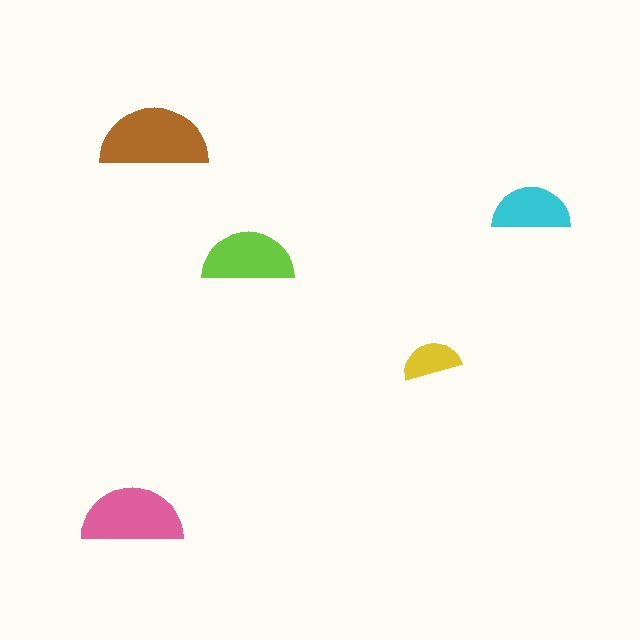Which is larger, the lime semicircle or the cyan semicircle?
The lime one.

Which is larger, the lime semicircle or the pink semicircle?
The pink one.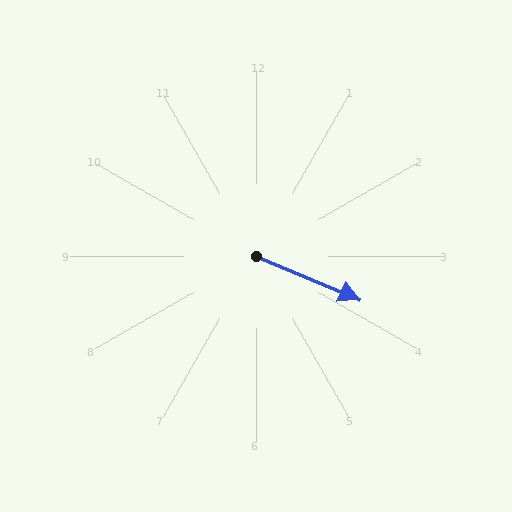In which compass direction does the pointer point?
Southeast.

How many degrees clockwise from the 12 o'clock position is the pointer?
Approximately 113 degrees.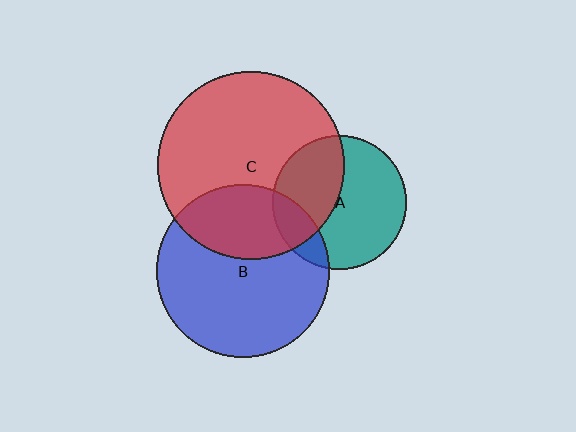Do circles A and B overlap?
Yes.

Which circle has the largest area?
Circle C (red).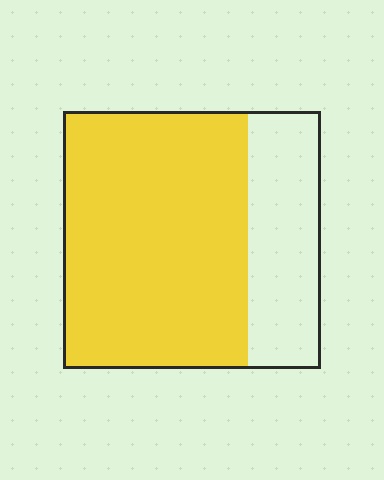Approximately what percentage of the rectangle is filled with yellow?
Approximately 70%.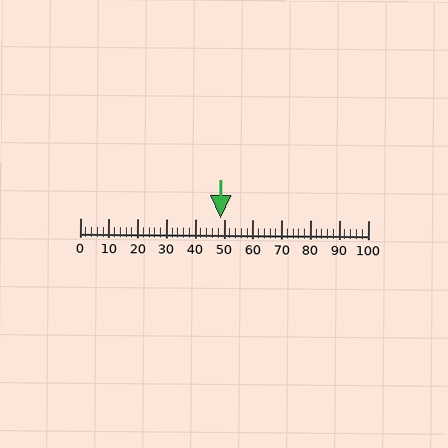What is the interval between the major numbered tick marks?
The major tick marks are spaced 10 units apart.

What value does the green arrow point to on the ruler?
The green arrow points to approximately 49.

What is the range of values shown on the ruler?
The ruler shows values from 0 to 100.